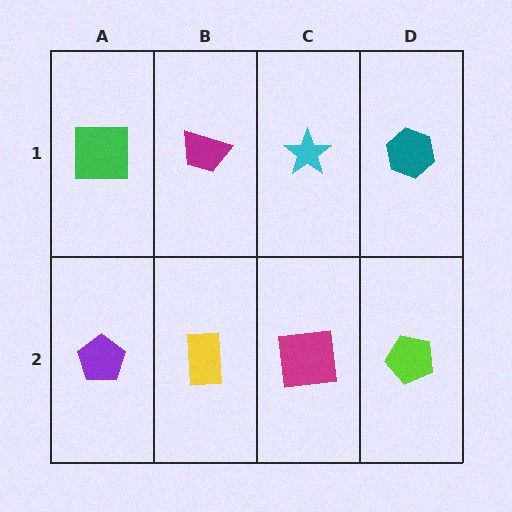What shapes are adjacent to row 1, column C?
A magenta square (row 2, column C), a magenta trapezoid (row 1, column B), a teal hexagon (row 1, column D).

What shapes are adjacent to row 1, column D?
A lime pentagon (row 2, column D), a cyan star (row 1, column C).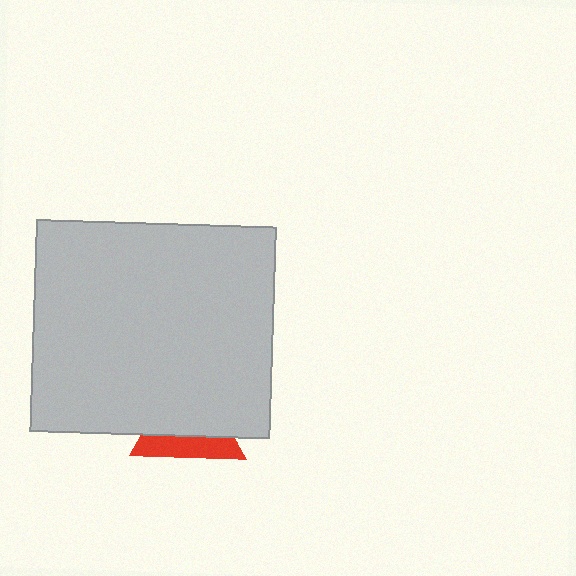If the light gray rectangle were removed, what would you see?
You would see the complete red triangle.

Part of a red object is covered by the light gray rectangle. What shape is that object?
It is a triangle.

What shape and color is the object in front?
The object in front is a light gray rectangle.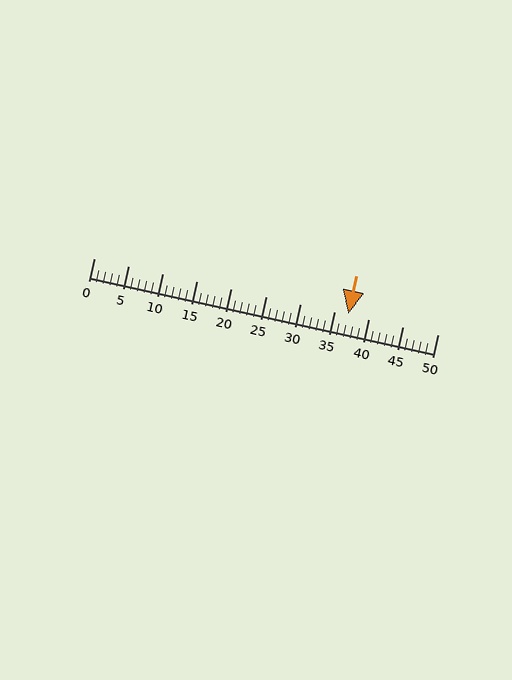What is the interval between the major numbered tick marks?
The major tick marks are spaced 5 units apart.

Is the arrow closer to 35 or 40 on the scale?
The arrow is closer to 35.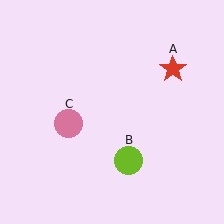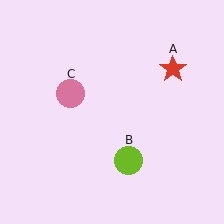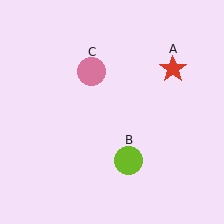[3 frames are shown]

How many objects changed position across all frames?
1 object changed position: pink circle (object C).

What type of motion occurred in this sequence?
The pink circle (object C) rotated clockwise around the center of the scene.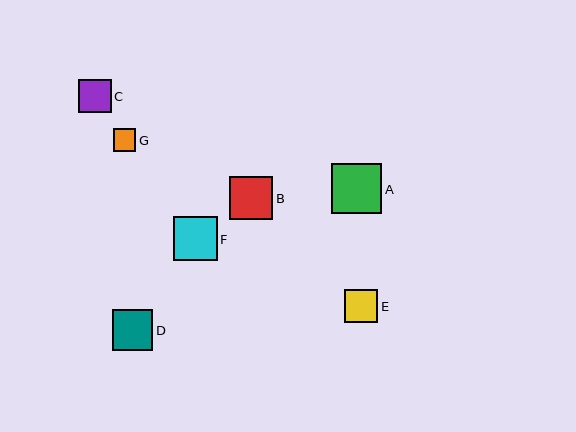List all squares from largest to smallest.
From largest to smallest: A, F, B, D, E, C, G.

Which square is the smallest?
Square G is the smallest with a size of approximately 23 pixels.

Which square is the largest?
Square A is the largest with a size of approximately 50 pixels.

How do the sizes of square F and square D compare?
Square F and square D are approximately the same size.